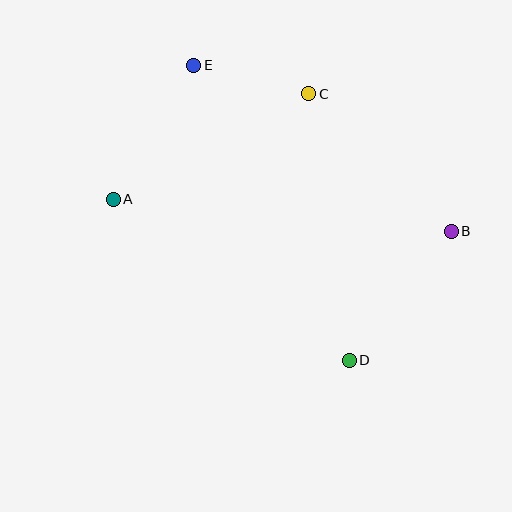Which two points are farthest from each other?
Points A and B are farthest from each other.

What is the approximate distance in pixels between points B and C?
The distance between B and C is approximately 198 pixels.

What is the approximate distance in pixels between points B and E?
The distance between B and E is approximately 306 pixels.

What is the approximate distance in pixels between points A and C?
The distance between A and C is approximately 222 pixels.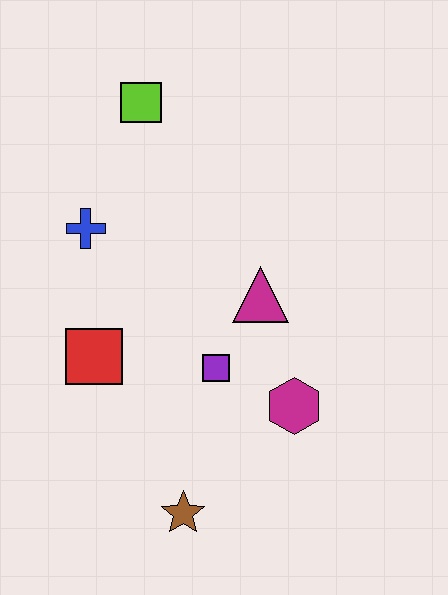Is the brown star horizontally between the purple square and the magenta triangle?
No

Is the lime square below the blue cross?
No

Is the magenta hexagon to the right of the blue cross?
Yes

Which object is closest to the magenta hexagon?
The purple square is closest to the magenta hexagon.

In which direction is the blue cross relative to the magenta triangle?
The blue cross is to the left of the magenta triangle.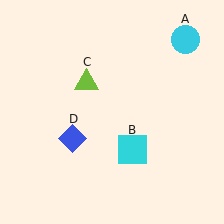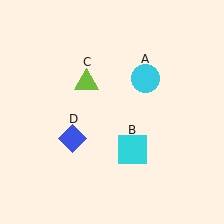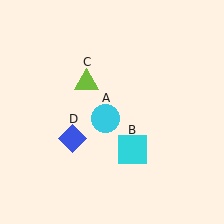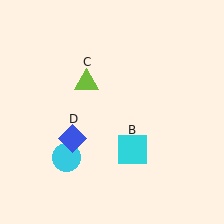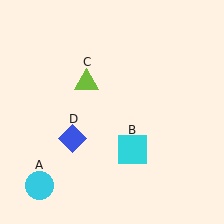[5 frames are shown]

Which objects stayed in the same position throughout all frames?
Cyan square (object B) and lime triangle (object C) and blue diamond (object D) remained stationary.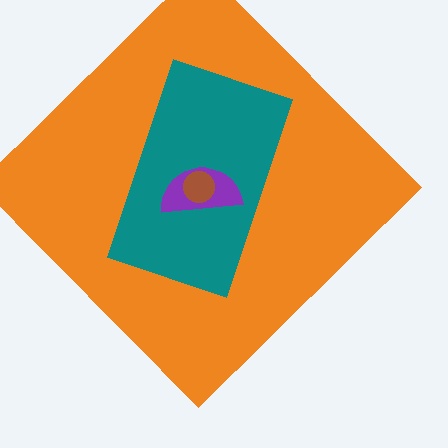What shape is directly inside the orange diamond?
The teal rectangle.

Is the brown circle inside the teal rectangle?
Yes.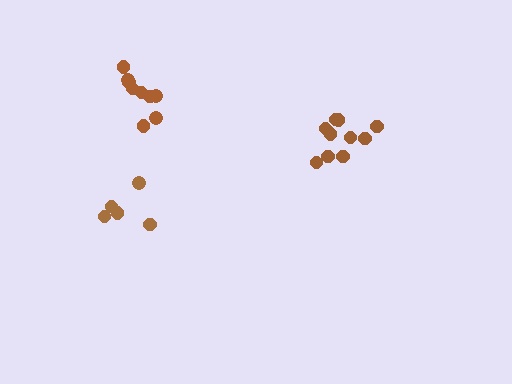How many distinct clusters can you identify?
There are 3 distinct clusters.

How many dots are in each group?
Group 1: 9 dots, Group 2: 5 dots, Group 3: 10 dots (24 total).